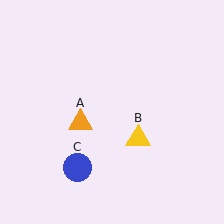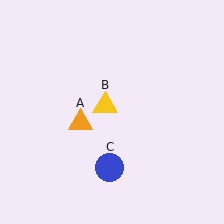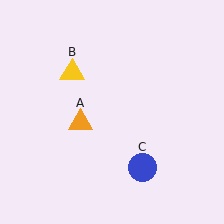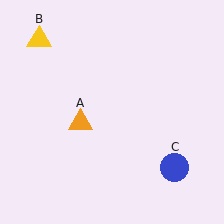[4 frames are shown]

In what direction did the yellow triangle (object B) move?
The yellow triangle (object B) moved up and to the left.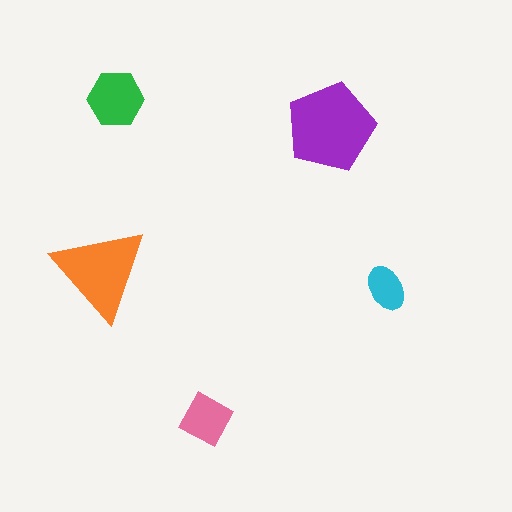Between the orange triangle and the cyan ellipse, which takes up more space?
The orange triangle.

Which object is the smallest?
The cyan ellipse.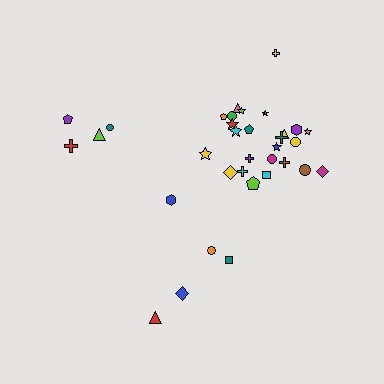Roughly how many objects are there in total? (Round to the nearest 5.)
Roughly 35 objects in total.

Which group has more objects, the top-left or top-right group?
The top-right group.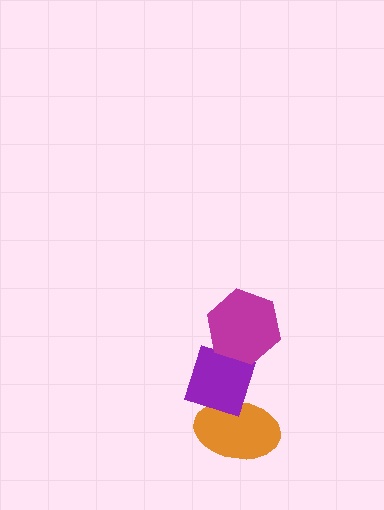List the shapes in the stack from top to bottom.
From top to bottom: the magenta hexagon, the purple diamond, the orange ellipse.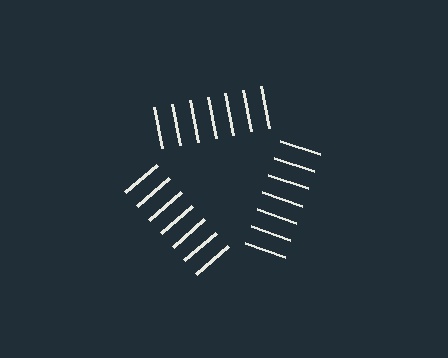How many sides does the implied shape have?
3 sides — the line-ends trace a triangle.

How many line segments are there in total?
21 — 7 along each of the 3 edges.